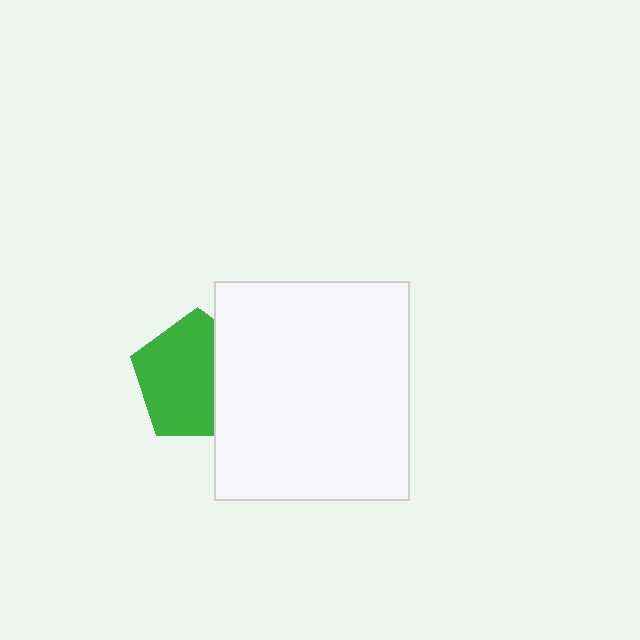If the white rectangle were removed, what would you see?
You would see the complete green pentagon.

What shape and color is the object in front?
The object in front is a white rectangle.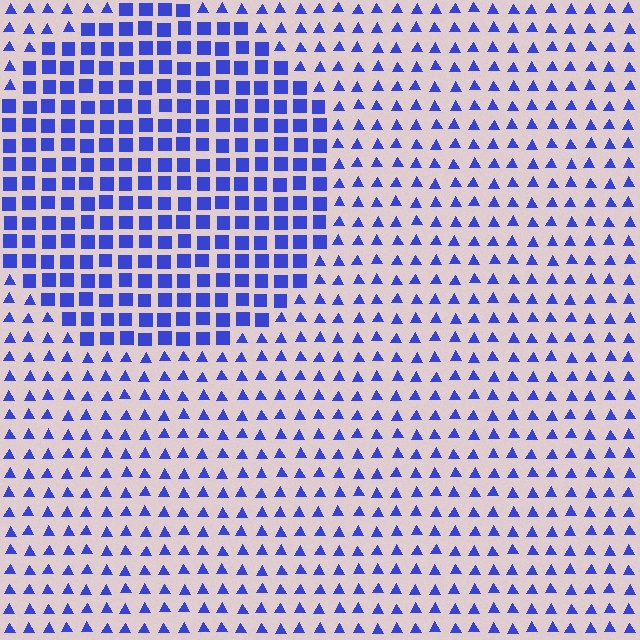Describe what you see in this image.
The image is filled with small blue elements arranged in a uniform grid. A circle-shaped region contains squares, while the surrounding area contains triangles. The boundary is defined purely by the change in element shape.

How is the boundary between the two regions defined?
The boundary is defined by a change in element shape: squares inside vs. triangles outside. All elements share the same color and spacing.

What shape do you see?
I see a circle.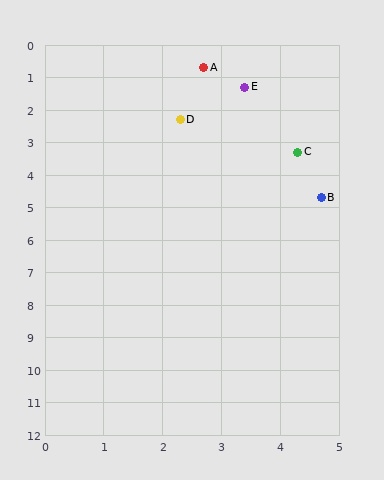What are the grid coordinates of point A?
Point A is at approximately (2.7, 0.7).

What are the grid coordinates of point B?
Point B is at approximately (4.7, 4.7).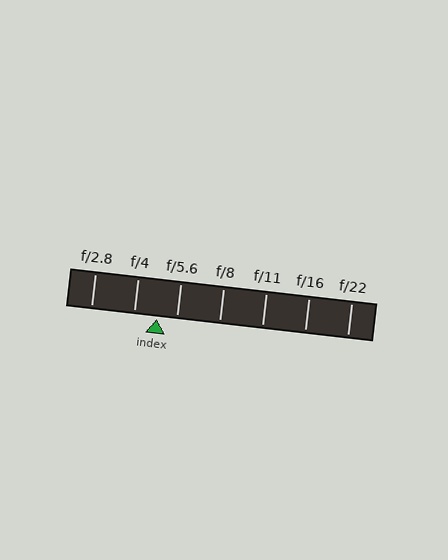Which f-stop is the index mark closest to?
The index mark is closest to f/5.6.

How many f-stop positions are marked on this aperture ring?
There are 7 f-stop positions marked.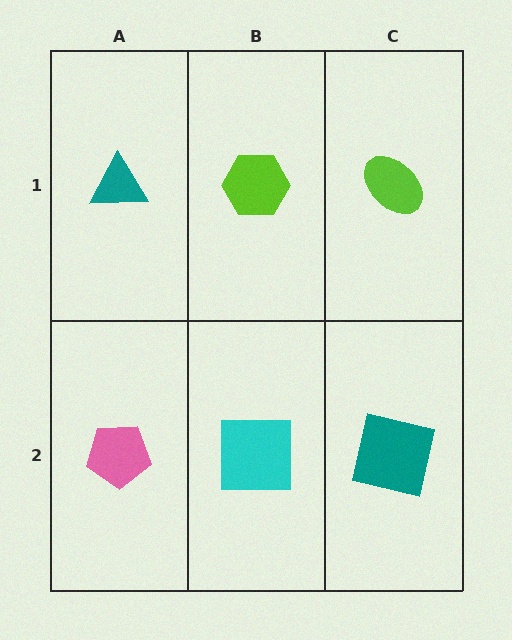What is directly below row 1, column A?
A pink pentagon.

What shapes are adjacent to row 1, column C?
A teal square (row 2, column C), a lime hexagon (row 1, column B).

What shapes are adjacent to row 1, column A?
A pink pentagon (row 2, column A), a lime hexagon (row 1, column B).